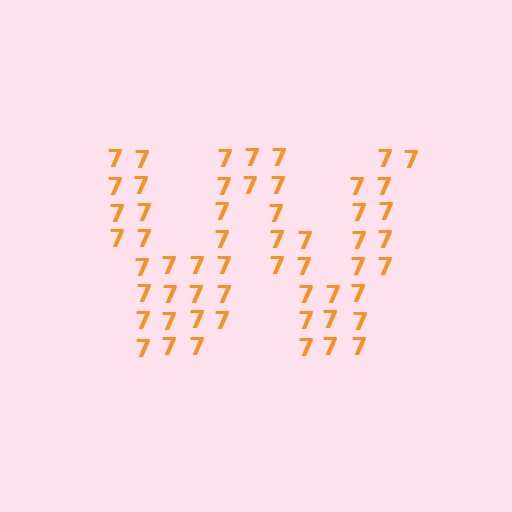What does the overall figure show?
The overall figure shows the letter W.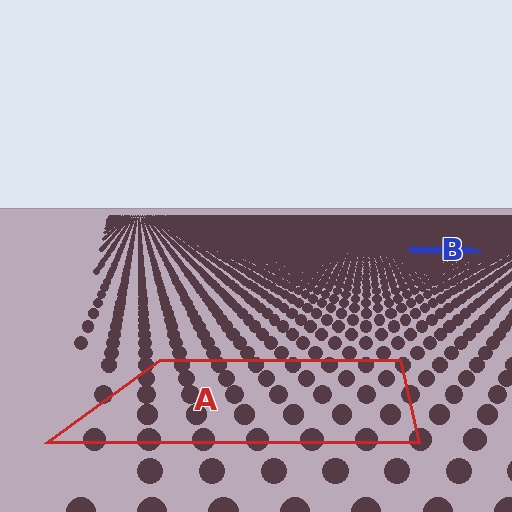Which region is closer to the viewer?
Region A is closer. The texture elements there are larger and more spread out.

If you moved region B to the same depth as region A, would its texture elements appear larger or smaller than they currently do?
They would appear larger. At a closer depth, the same texture elements are projected at a bigger on-screen size.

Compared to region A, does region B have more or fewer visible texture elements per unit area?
Region B has more texture elements per unit area — they are packed more densely because it is farther away.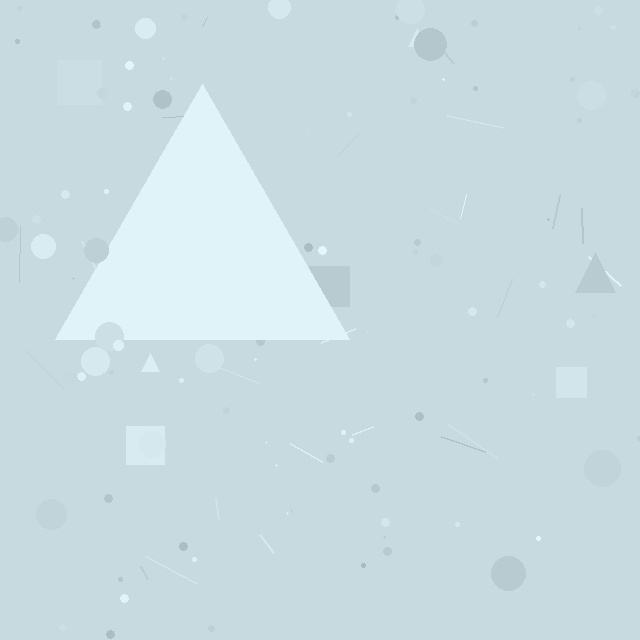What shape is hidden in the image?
A triangle is hidden in the image.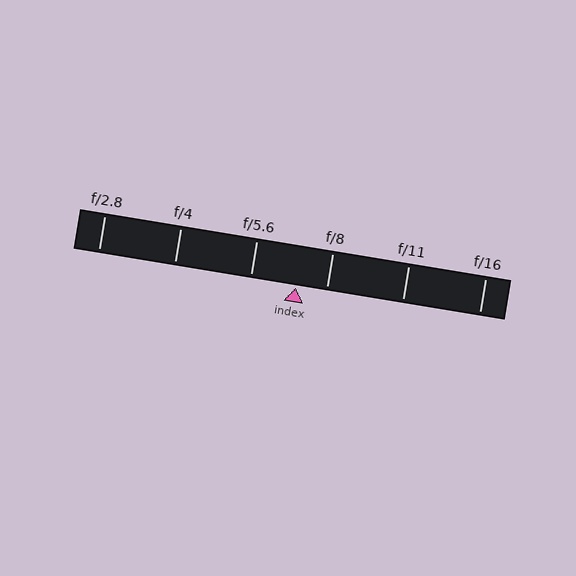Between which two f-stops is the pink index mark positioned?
The index mark is between f/5.6 and f/8.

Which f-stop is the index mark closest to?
The index mark is closest to f/8.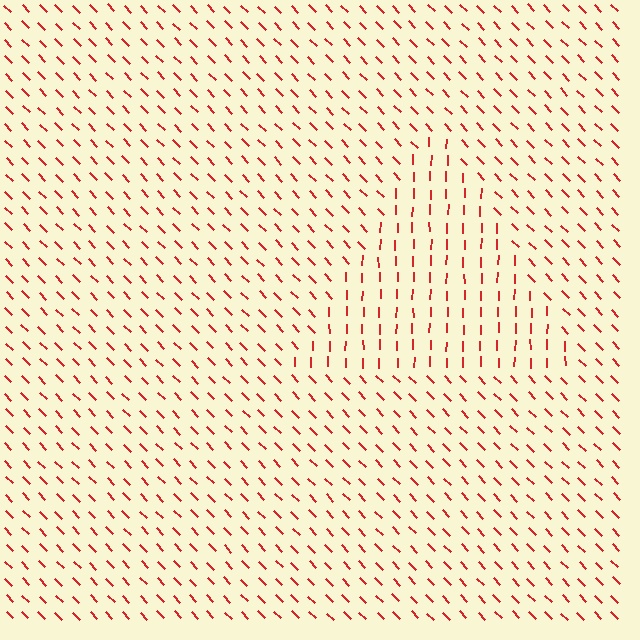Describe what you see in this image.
The image is filled with small red line segments. A triangle region in the image has lines oriented differently from the surrounding lines, creating a visible texture boundary.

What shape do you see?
I see a triangle.